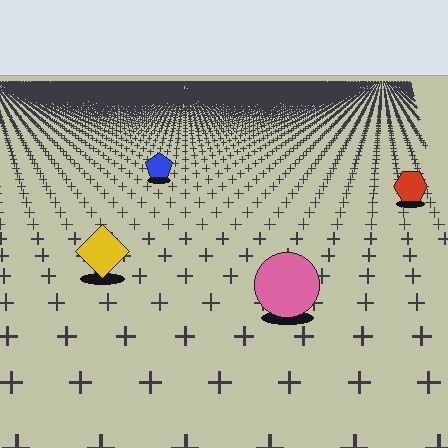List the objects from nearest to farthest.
From nearest to farthest: the pink circle, the yellow diamond, the red hexagon, the blue pentagon.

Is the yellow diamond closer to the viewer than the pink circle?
No. The pink circle is closer — you can tell from the texture gradient: the ground texture is coarser near it.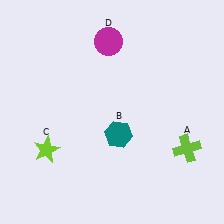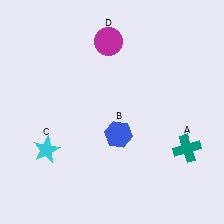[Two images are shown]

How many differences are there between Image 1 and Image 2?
There are 3 differences between the two images.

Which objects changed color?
A changed from lime to teal. B changed from teal to blue. C changed from lime to cyan.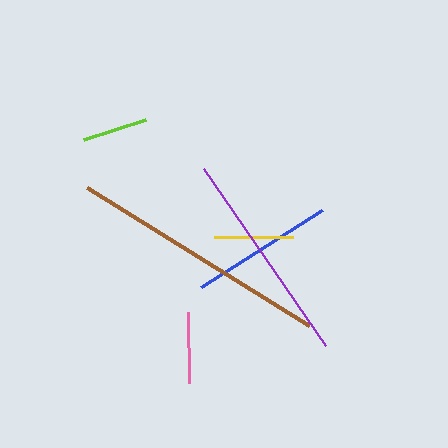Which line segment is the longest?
The brown line is the longest at approximately 261 pixels.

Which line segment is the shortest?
The lime line is the shortest at approximately 65 pixels.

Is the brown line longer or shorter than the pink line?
The brown line is longer than the pink line.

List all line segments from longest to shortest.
From longest to shortest: brown, purple, blue, yellow, pink, lime.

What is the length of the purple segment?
The purple segment is approximately 215 pixels long.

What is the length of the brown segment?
The brown segment is approximately 261 pixels long.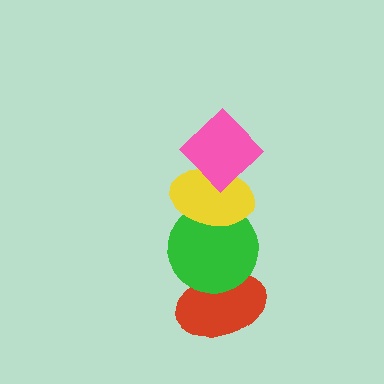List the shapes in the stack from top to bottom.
From top to bottom: the pink diamond, the yellow ellipse, the green circle, the red ellipse.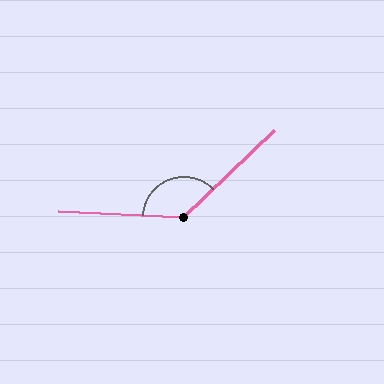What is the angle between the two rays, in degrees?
Approximately 134 degrees.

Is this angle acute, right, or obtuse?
It is obtuse.